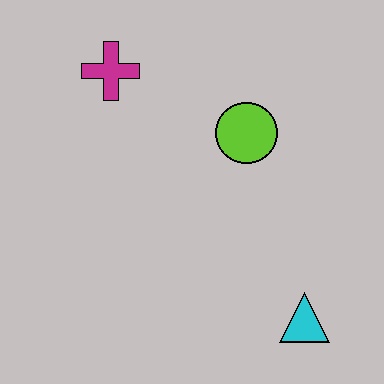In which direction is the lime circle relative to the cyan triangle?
The lime circle is above the cyan triangle.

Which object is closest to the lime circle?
The magenta cross is closest to the lime circle.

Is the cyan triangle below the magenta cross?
Yes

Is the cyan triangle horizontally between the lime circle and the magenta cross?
No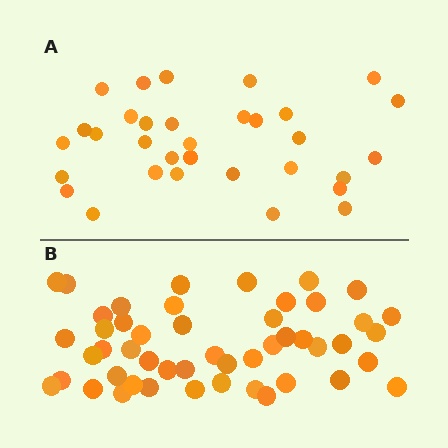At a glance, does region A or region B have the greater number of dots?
Region B (the bottom region) has more dots.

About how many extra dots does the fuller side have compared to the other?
Region B has approximately 15 more dots than region A.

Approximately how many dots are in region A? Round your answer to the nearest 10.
About 30 dots. (The exact count is 32, which rounds to 30.)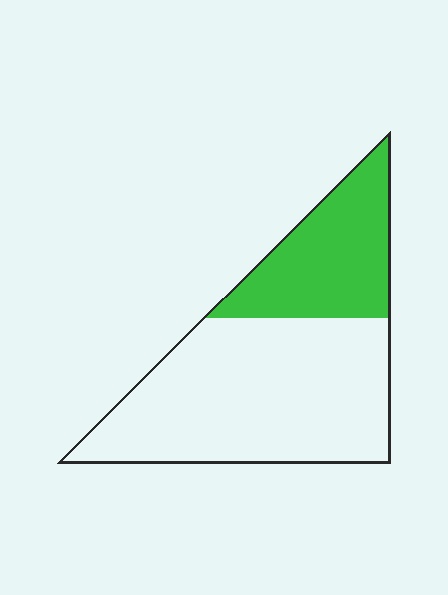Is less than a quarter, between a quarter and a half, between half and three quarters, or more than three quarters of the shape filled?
Between a quarter and a half.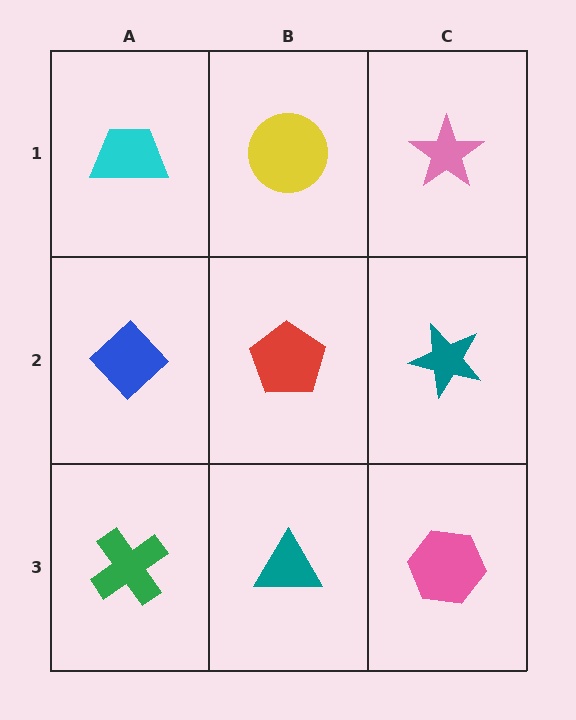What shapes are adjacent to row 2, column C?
A pink star (row 1, column C), a pink hexagon (row 3, column C), a red pentagon (row 2, column B).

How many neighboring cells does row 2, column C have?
3.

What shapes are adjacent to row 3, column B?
A red pentagon (row 2, column B), a green cross (row 3, column A), a pink hexagon (row 3, column C).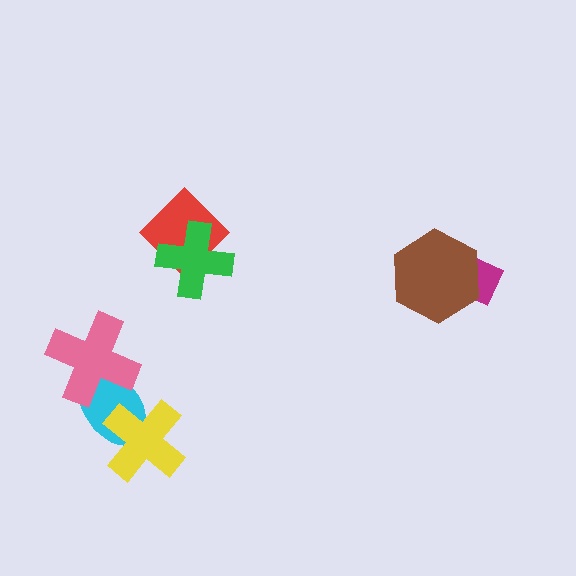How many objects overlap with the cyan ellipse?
2 objects overlap with the cyan ellipse.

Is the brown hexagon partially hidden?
No, no other shape covers it.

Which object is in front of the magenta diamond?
The brown hexagon is in front of the magenta diamond.